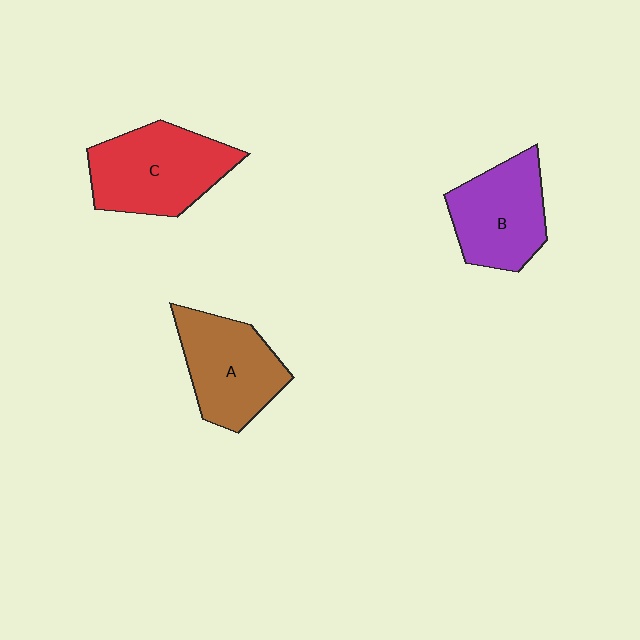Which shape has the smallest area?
Shape B (purple).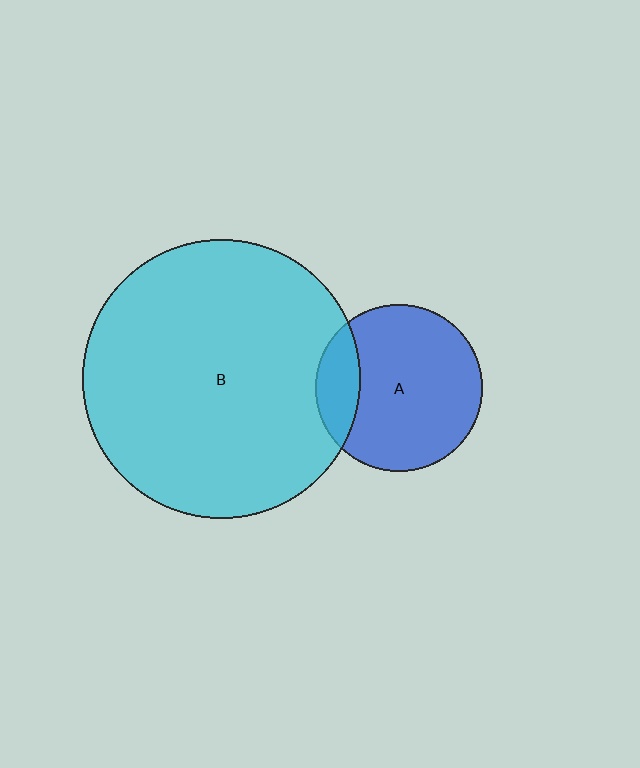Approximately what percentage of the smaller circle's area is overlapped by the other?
Approximately 20%.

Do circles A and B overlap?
Yes.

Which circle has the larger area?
Circle B (cyan).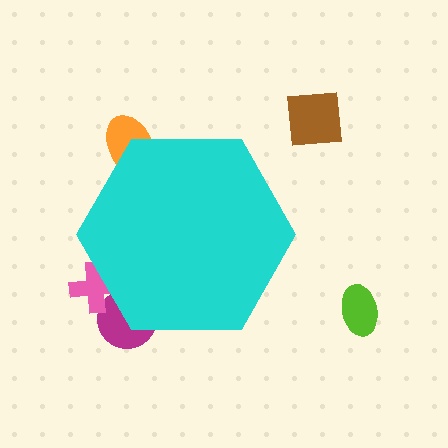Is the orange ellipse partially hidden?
Yes, the orange ellipse is partially hidden behind the cyan hexagon.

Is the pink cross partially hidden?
Yes, the pink cross is partially hidden behind the cyan hexagon.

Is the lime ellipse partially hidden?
No, the lime ellipse is fully visible.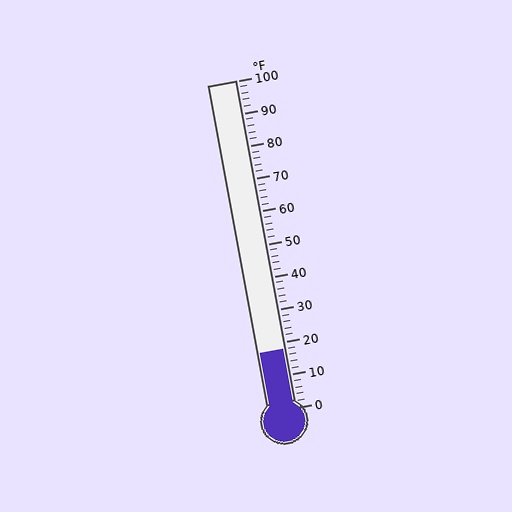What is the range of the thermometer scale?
The thermometer scale ranges from 0°F to 100°F.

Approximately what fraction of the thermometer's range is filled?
The thermometer is filled to approximately 20% of its range.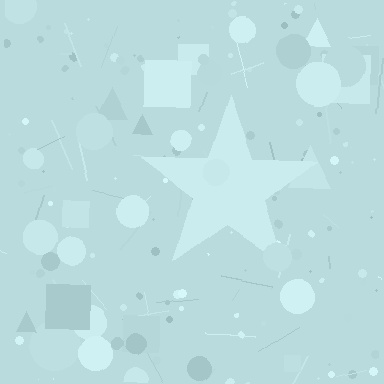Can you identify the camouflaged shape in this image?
The camouflaged shape is a star.